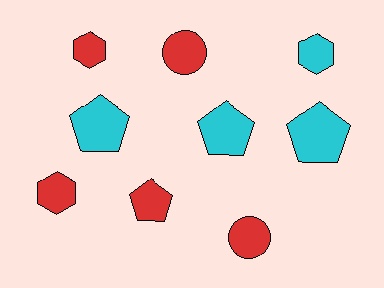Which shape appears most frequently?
Pentagon, with 4 objects.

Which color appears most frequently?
Red, with 5 objects.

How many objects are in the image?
There are 9 objects.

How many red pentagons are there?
There is 1 red pentagon.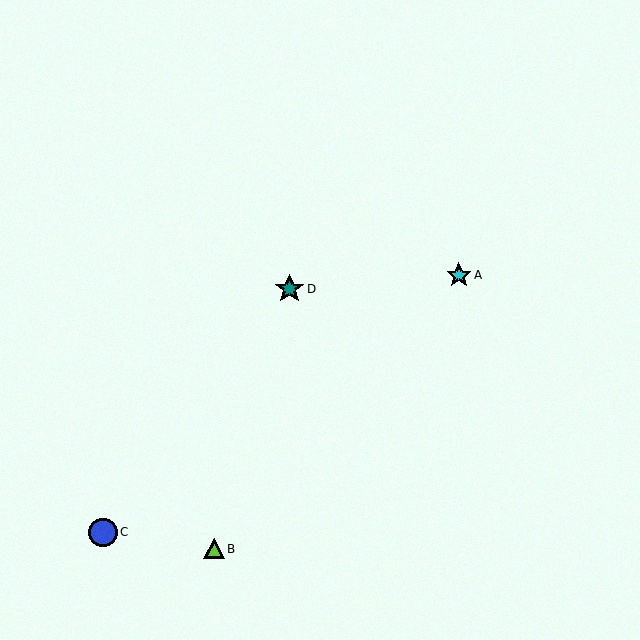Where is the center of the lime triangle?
The center of the lime triangle is at (214, 549).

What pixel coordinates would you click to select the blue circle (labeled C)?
Click at (103, 532) to select the blue circle C.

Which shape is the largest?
The teal star (labeled D) is the largest.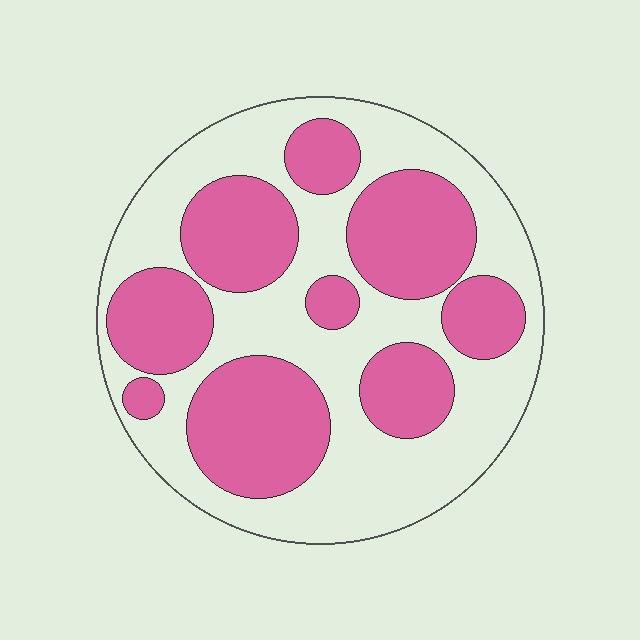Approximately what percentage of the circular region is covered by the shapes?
Approximately 45%.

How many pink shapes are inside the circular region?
9.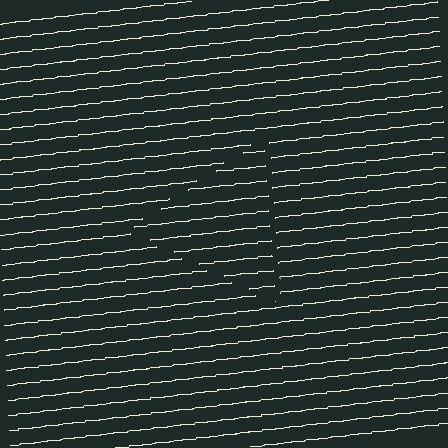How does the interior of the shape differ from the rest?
The interior of the shape contains the same grating, shifted by half a period — the contour is defined by the phase discontinuity where line-ends from the inner and outer gratings abut.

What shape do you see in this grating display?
An illusory triangle. The interior of the shape contains the same grating, shifted by half a period — the contour is defined by the phase discontinuity where line-ends from the inner and outer gratings abut.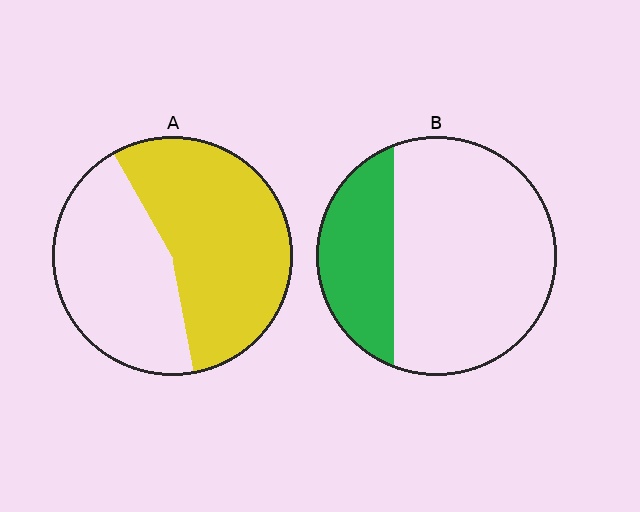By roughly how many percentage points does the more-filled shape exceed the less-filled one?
By roughly 30 percentage points (A over B).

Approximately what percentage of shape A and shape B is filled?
A is approximately 55% and B is approximately 30%.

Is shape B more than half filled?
No.